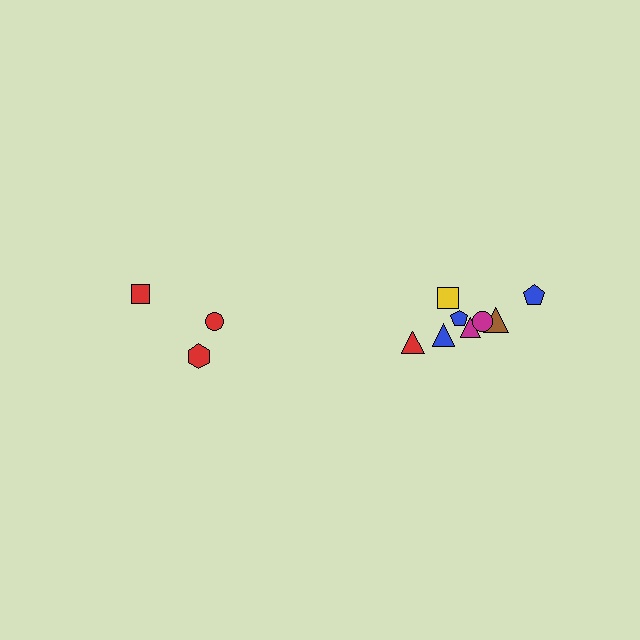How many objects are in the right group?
There are 8 objects.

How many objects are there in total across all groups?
There are 11 objects.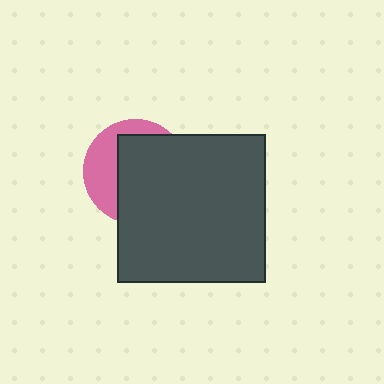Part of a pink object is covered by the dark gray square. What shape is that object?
It is a circle.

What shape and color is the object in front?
The object in front is a dark gray square.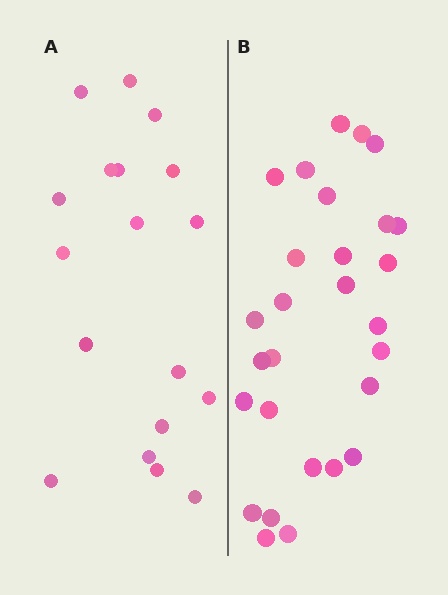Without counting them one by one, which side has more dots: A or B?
Region B (the right region) has more dots.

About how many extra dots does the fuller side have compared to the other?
Region B has roughly 10 or so more dots than region A.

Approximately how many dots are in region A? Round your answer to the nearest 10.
About 20 dots. (The exact count is 18, which rounds to 20.)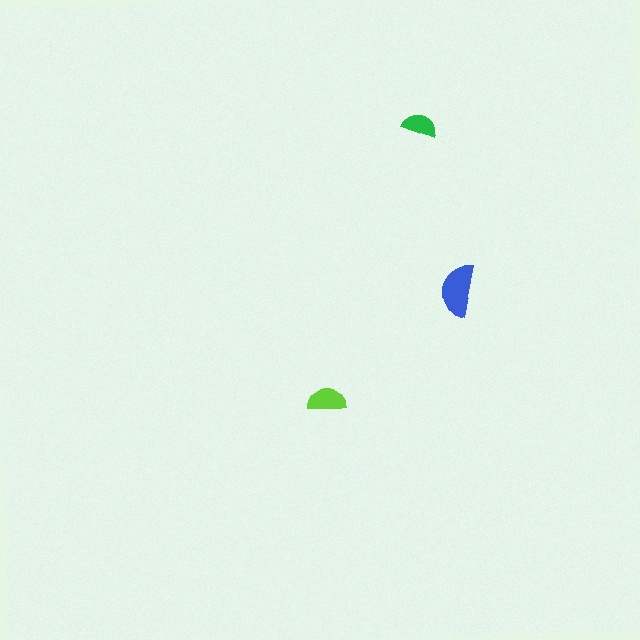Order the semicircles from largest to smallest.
the blue one, the lime one, the green one.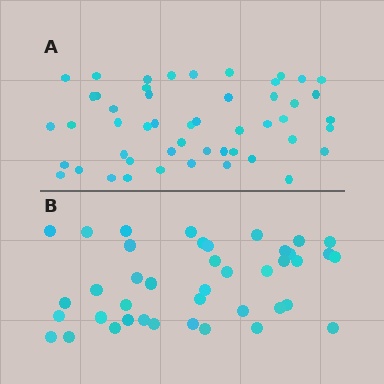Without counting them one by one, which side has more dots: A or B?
Region A (the top region) has more dots.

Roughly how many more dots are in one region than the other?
Region A has roughly 8 or so more dots than region B.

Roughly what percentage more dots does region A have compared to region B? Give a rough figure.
About 20% more.